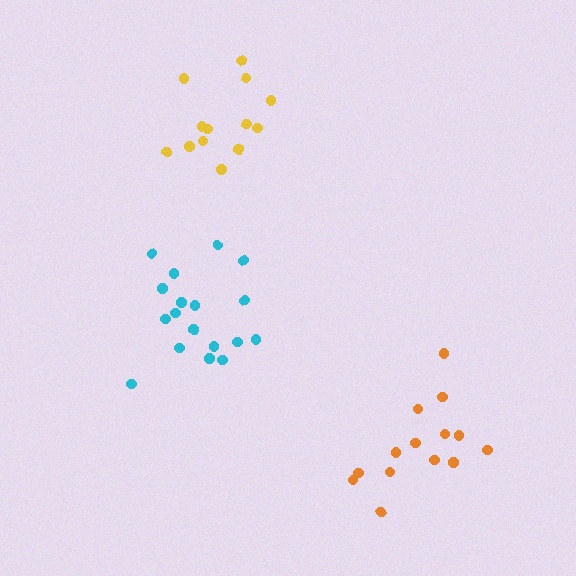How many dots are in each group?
Group 1: 14 dots, Group 2: 13 dots, Group 3: 18 dots (45 total).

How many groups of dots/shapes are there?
There are 3 groups.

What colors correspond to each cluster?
The clusters are colored: orange, yellow, cyan.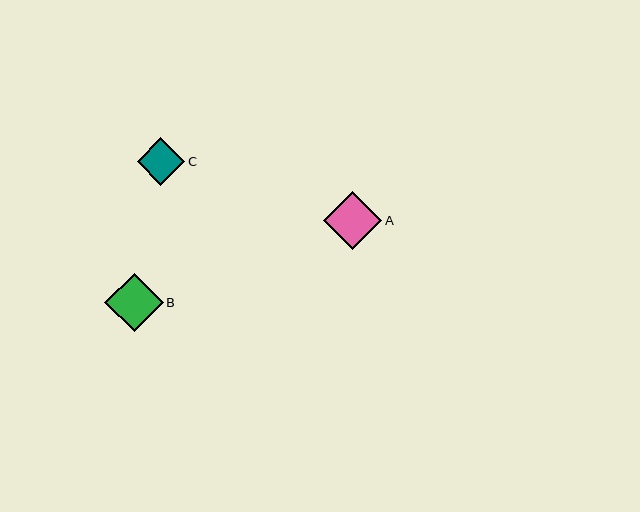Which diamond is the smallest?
Diamond C is the smallest with a size of approximately 47 pixels.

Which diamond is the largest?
Diamond B is the largest with a size of approximately 58 pixels.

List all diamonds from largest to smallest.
From largest to smallest: B, A, C.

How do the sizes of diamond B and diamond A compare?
Diamond B and diamond A are approximately the same size.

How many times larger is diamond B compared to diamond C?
Diamond B is approximately 1.2 times the size of diamond C.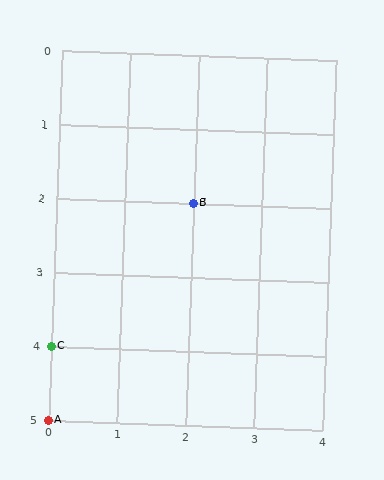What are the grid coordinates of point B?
Point B is at grid coordinates (2, 2).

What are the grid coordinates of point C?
Point C is at grid coordinates (0, 4).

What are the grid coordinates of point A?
Point A is at grid coordinates (0, 5).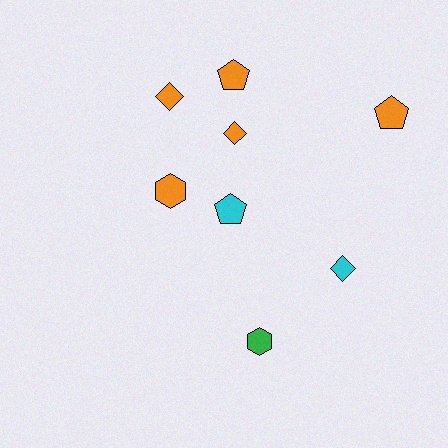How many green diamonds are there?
There are no green diamonds.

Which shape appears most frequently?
Diamond, with 3 objects.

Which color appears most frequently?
Orange, with 5 objects.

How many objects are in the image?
There are 8 objects.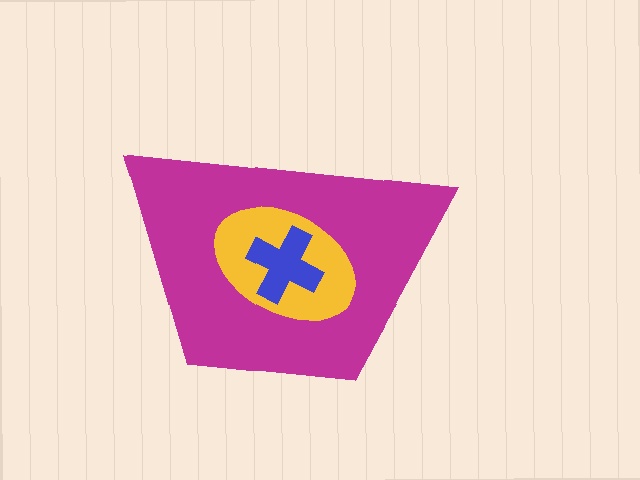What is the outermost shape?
The magenta trapezoid.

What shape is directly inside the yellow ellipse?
The blue cross.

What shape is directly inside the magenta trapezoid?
The yellow ellipse.